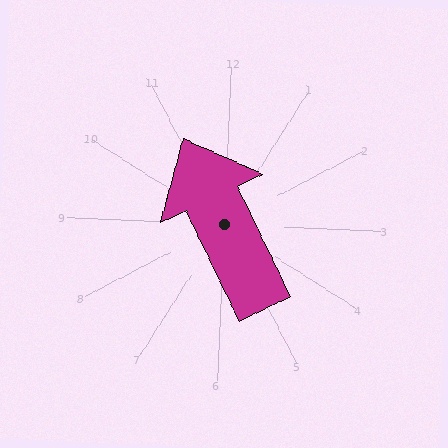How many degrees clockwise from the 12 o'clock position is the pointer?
Approximately 332 degrees.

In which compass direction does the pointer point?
Northwest.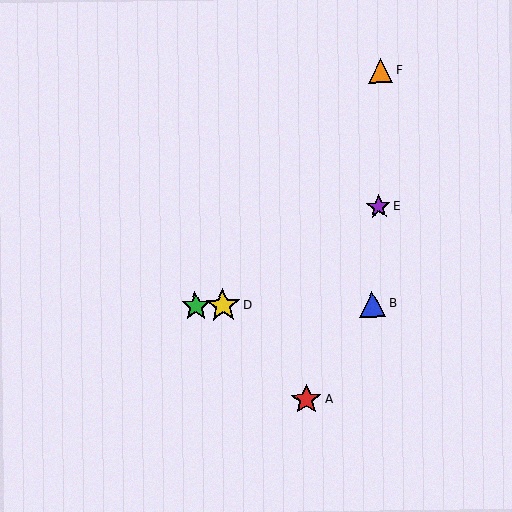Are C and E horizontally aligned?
No, C is at y≈306 and E is at y≈207.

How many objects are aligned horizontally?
3 objects (B, C, D) are aligned horizontally.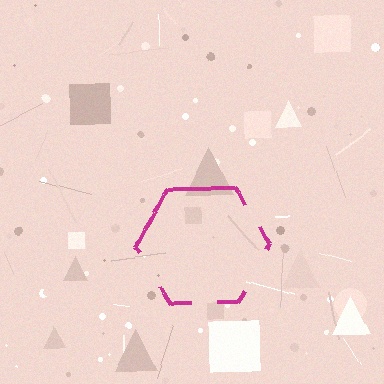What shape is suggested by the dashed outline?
The dashed outline suggests a hexagon.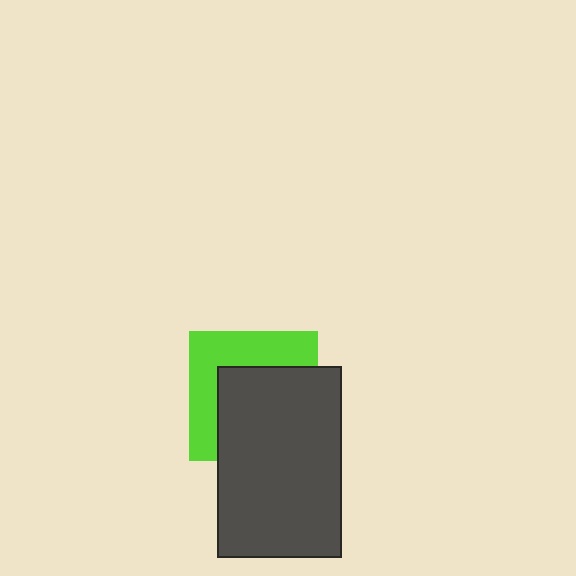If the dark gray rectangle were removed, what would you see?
You would see the complete lime square.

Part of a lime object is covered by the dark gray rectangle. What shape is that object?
It is a square.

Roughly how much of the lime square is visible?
A small part of it is visible (roughly 42%).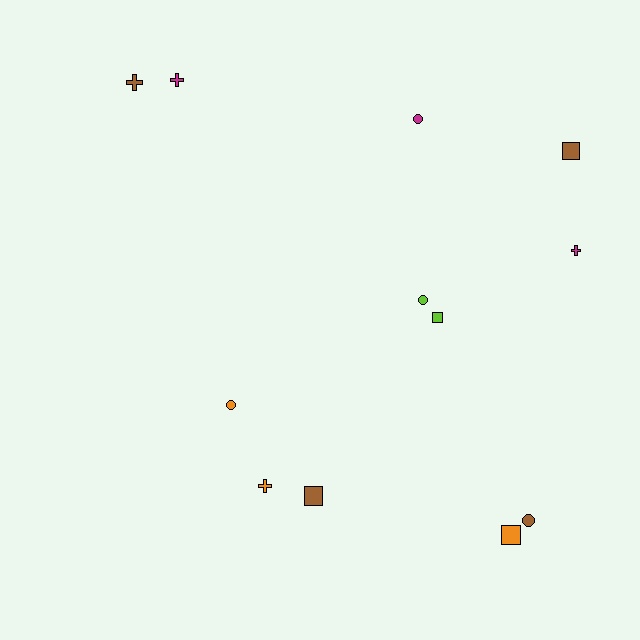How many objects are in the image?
There are 12 objects.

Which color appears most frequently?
Brown, with 4 objects.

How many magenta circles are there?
There is 1 magenta circle.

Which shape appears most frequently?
Circle, with 4 objects.